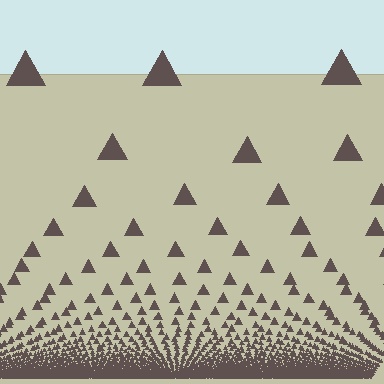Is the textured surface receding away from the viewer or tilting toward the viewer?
The surface appears to tilt toward the viewer. Texture elements get larger and sparser toward the top.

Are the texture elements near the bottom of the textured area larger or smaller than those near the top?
Smaller. The gradient is inverted — elements near the bottom are smaller and denser.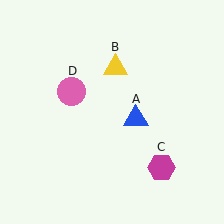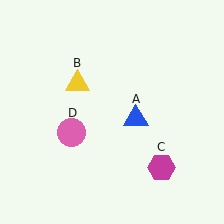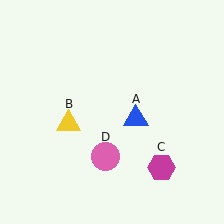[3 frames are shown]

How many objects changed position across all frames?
2 objects changed position: yellow triangle (object B), pink circle (object D).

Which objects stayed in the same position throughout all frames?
Blue triangle (object A) and magenta hexagon (object C) remained stationary.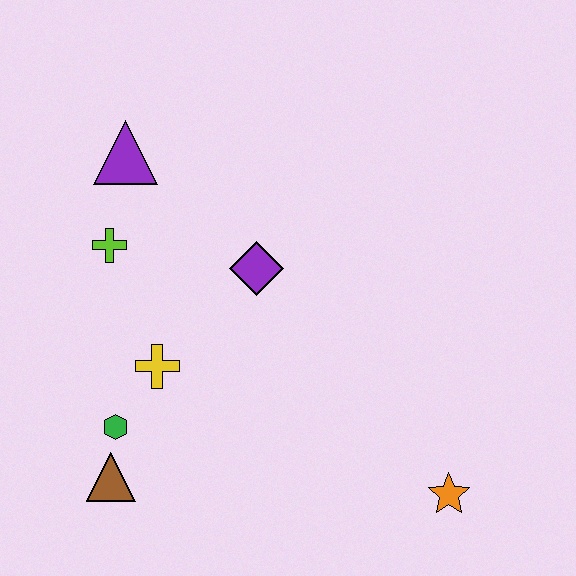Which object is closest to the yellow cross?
The green hexagon is closest to the yellow cross.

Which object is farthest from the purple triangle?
The orange star is farthest from the purple triangle.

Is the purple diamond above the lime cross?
No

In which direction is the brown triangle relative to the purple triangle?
The brown triangle is below the purple triangle.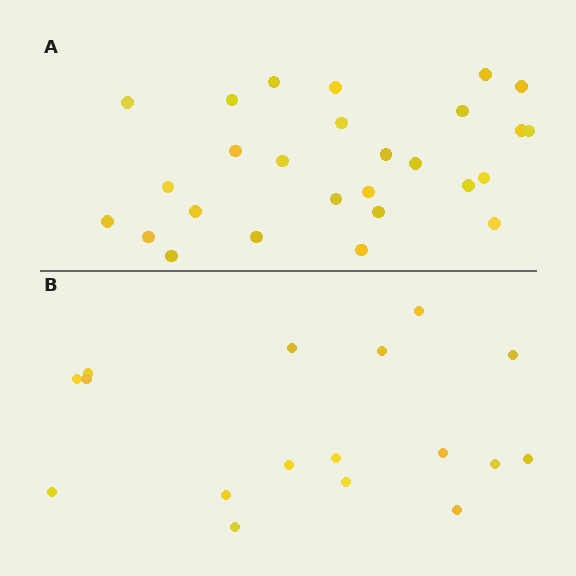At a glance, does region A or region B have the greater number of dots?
Region A (the top region) has more dots.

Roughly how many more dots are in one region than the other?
Region A has roughly 10 or so more dots than region B.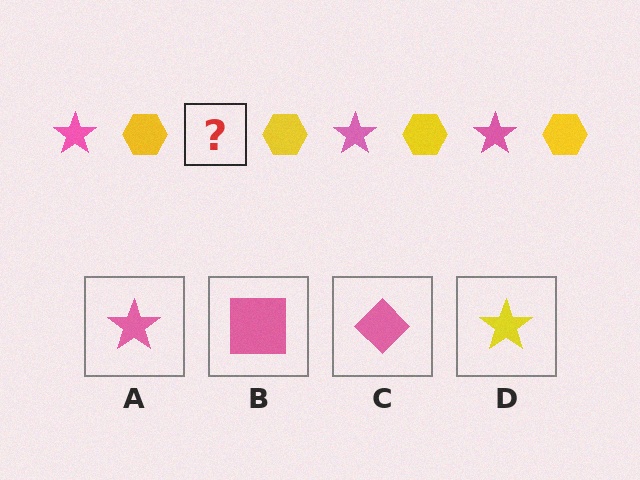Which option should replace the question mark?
Option A.